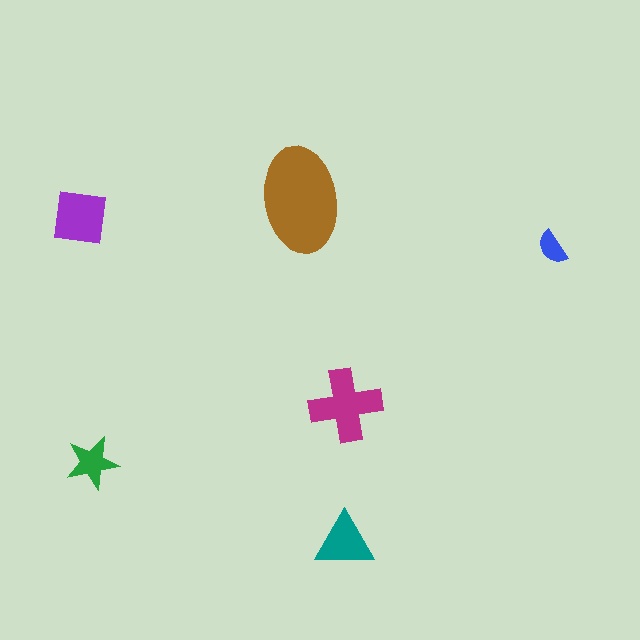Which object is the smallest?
The blue semicircle.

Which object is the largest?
The brown ellipse.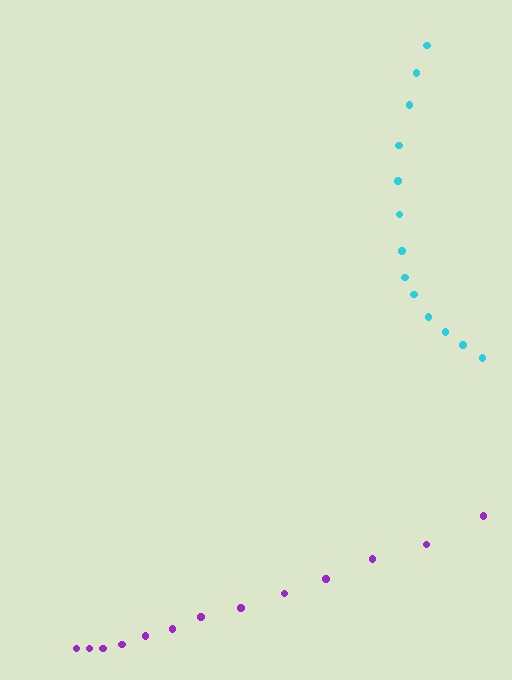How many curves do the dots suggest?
There are 2 distinct paths.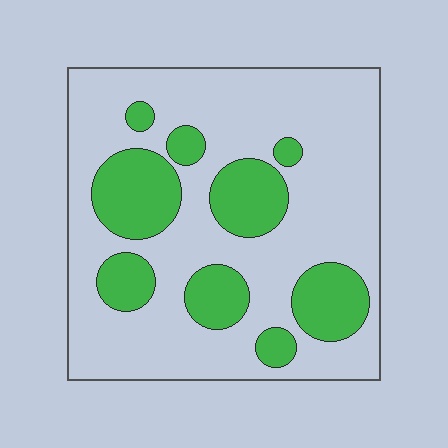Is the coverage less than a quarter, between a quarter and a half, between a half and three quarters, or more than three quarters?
Between a quarter and a half.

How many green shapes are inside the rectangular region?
9.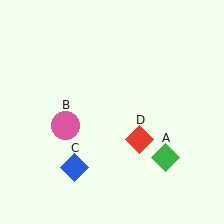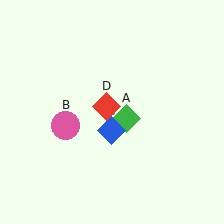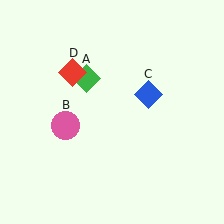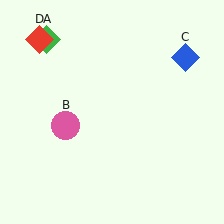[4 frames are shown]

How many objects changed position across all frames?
3 objects changed position: green diamond (object A), blue diamond (object C), red diamond (object D).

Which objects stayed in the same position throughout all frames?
Pink circle (object B) remained stationary.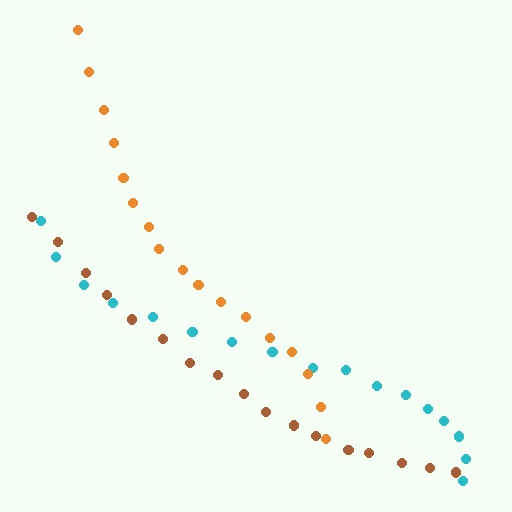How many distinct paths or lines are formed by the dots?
There are 3 distinct paths.